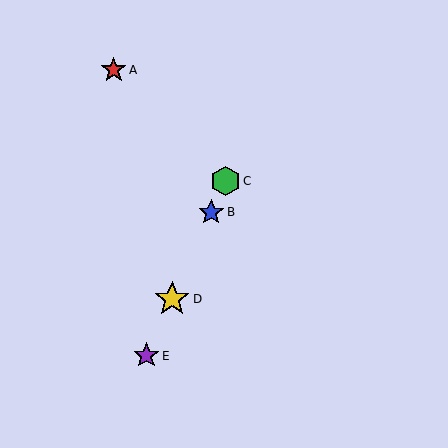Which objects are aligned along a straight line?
Objects B, C, D, E are aligned along a straight line.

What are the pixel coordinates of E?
Object E is at (146, 356).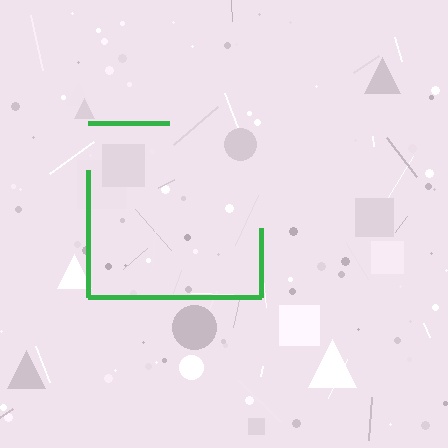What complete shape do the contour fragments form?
The contour fragments form a square.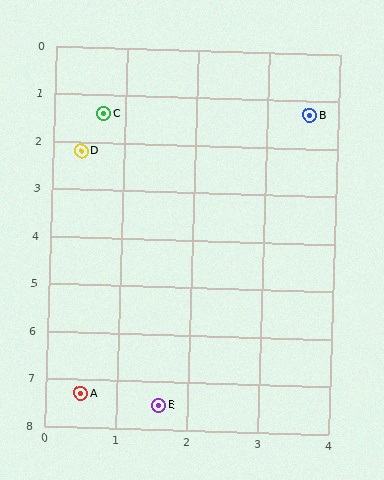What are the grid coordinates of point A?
Point A is at approximately (0.5, 7.3).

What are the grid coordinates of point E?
Point E is at approximately (1.6, 7.5).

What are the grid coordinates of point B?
Point B is at approximately (3.6, 1.3).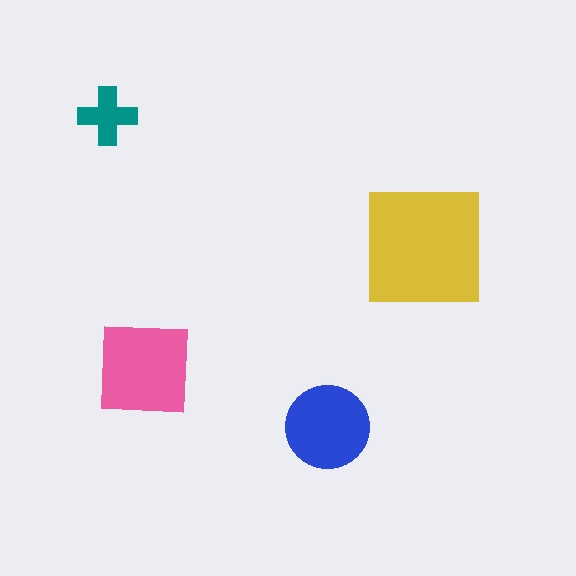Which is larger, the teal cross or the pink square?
The pink square.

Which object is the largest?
The yellow square.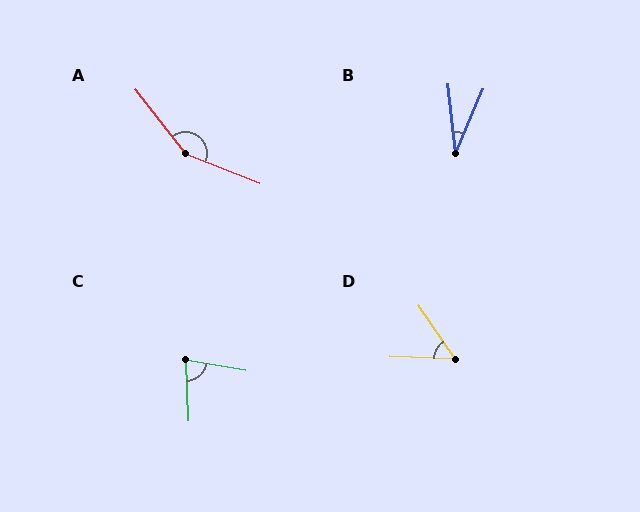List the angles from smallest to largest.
B (29°), D (54°), C (78°), A (149°).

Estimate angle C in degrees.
Approximately 78 degrees.